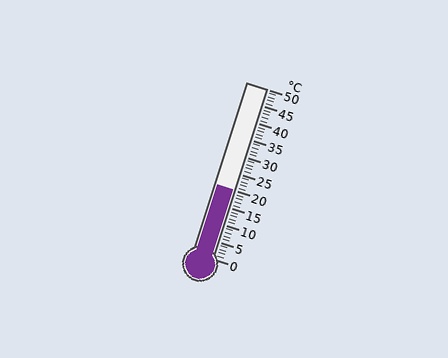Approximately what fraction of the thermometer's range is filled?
The thermometer is filled to approximately 40% of its range.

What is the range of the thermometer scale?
The thermometer scale ranges from 0°C to 50°C.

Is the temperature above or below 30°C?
The temperature is below 30°C.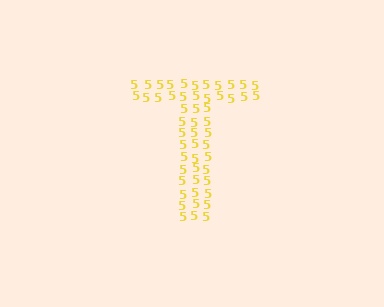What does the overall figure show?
The overall figure shows the letter T.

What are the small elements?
The small elements are digit 5's.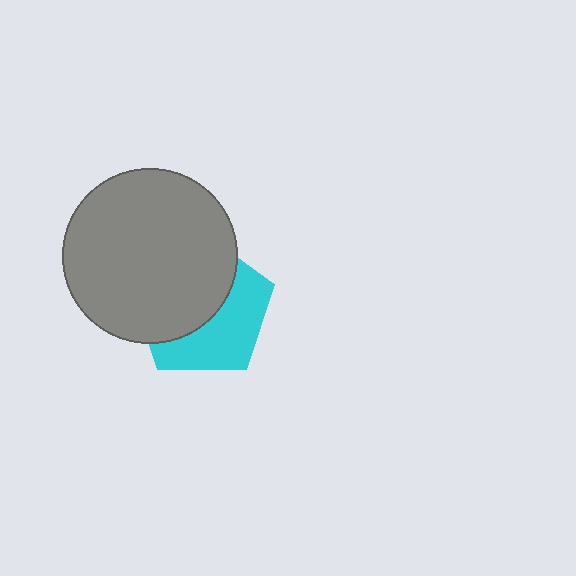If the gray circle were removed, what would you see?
You would see the complete cyan pentagon.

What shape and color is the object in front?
The object in front is a gray circle.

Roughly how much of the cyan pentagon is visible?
About half of it is visible (roughly 45%).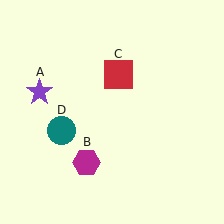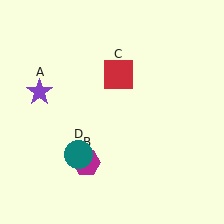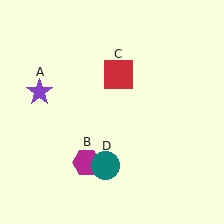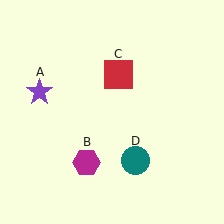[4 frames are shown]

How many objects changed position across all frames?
1 object changed position: teal circle (object D).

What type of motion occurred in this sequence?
The teal circle (object D) rotated counterclockwise around the center of the scene.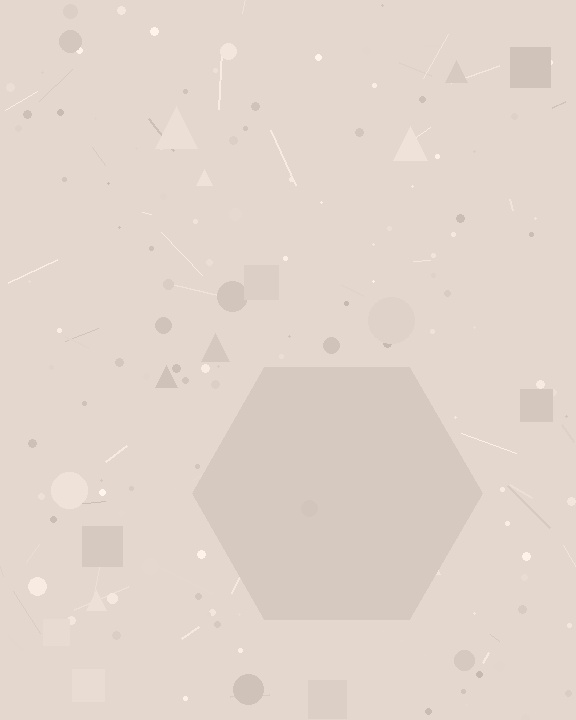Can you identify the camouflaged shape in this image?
The camouflaged shape is a hexagon.